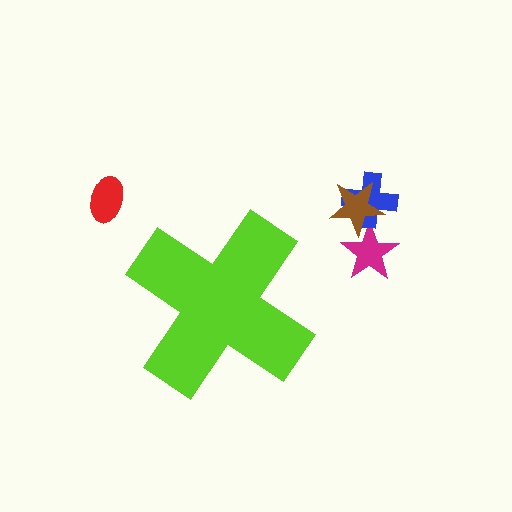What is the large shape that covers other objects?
A lime cross.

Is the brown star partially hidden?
No, the brown star is fully visible.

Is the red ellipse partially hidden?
No, the red ellipse is fully visible.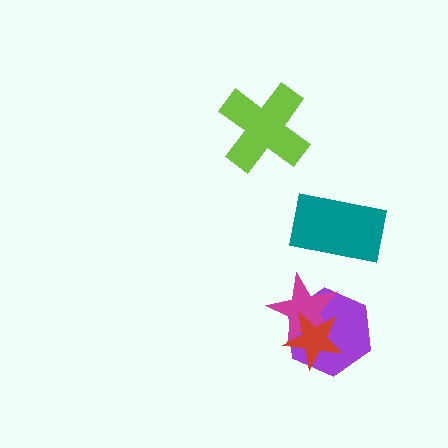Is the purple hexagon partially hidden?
Yes, it is partially covered by another shape.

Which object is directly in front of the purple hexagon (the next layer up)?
The magenta star is directly in front of the purple hexagon.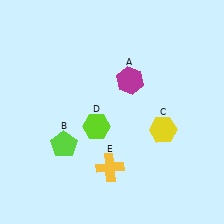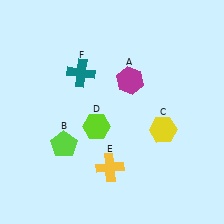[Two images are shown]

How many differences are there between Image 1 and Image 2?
There is 1 difference between the two images.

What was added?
A teal cross (F) was added in Image 2.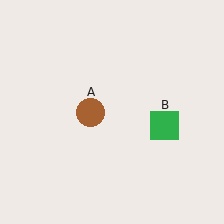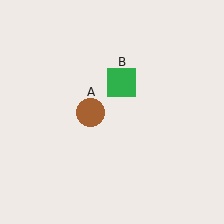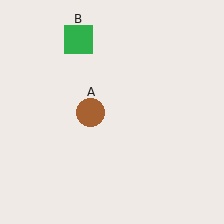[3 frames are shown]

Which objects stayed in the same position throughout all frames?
Brown circle (object A) remained stationary.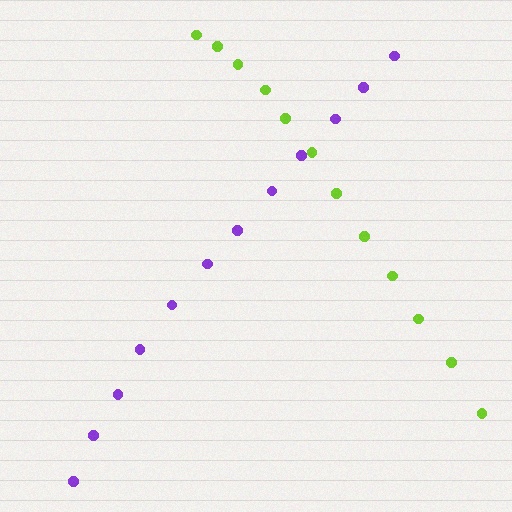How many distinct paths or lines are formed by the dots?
There are 2 distinct paths.